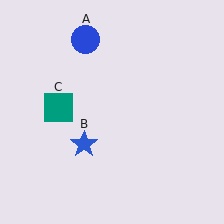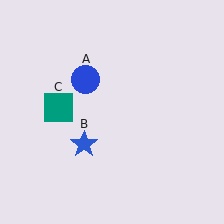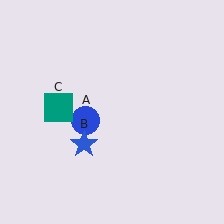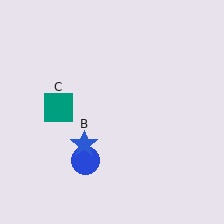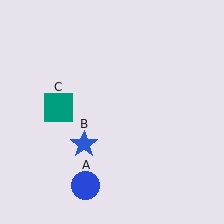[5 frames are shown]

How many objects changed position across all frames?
1 object changed position: blue circle (object A).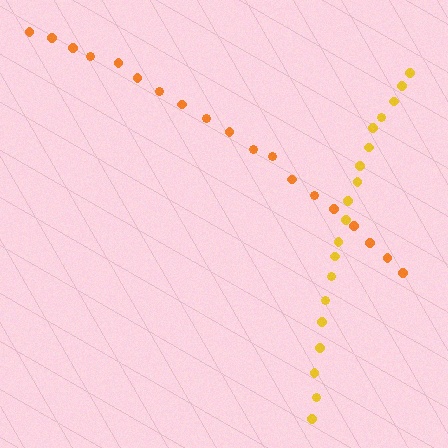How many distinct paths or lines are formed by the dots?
There are 2 distinct paths.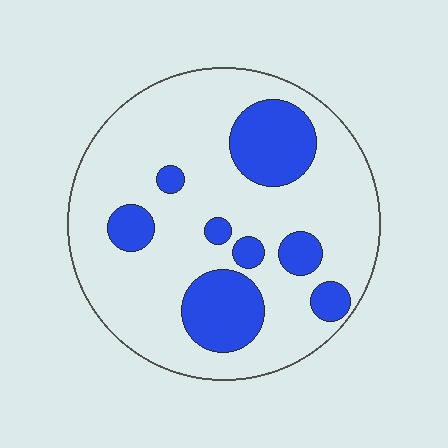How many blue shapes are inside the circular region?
8.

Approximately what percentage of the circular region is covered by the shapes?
Approximately 25%.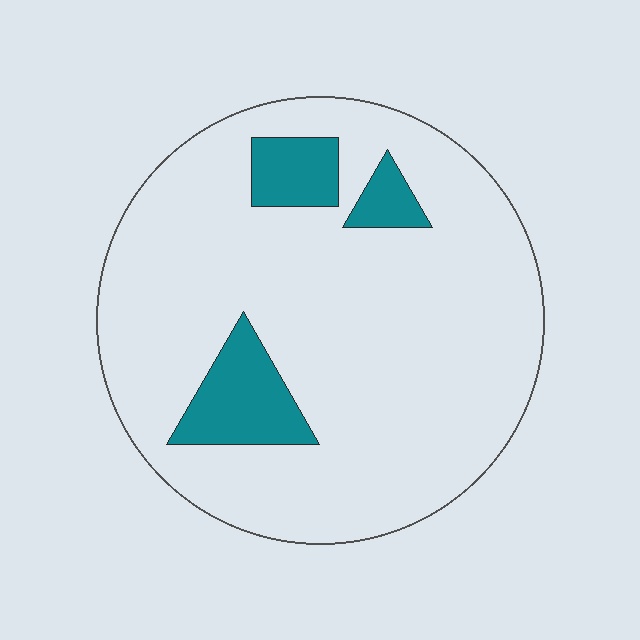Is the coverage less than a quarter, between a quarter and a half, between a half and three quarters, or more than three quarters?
Less than a quarter.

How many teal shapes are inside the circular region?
3.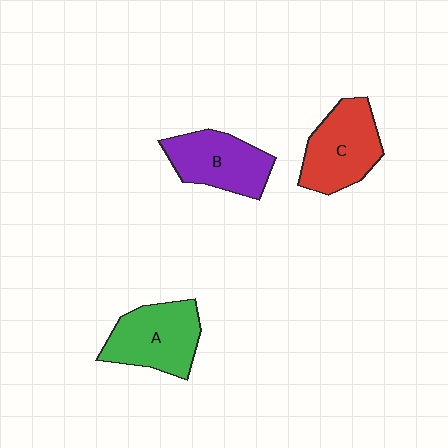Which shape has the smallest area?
Shape B (purple).